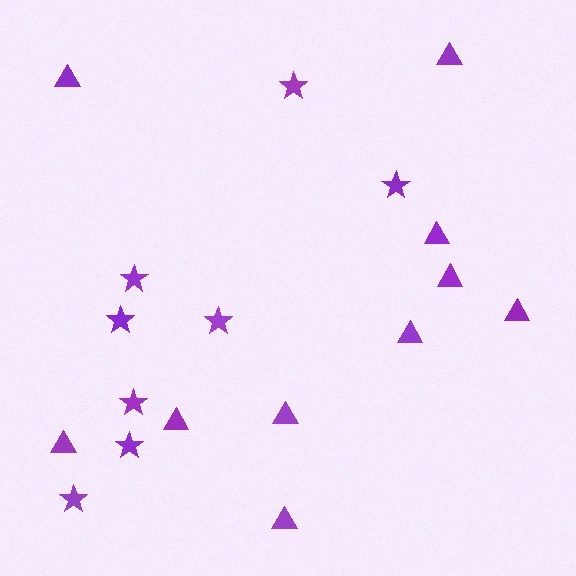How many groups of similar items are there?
There are 2 groups: one group of stars (8) and one group of triangles (10).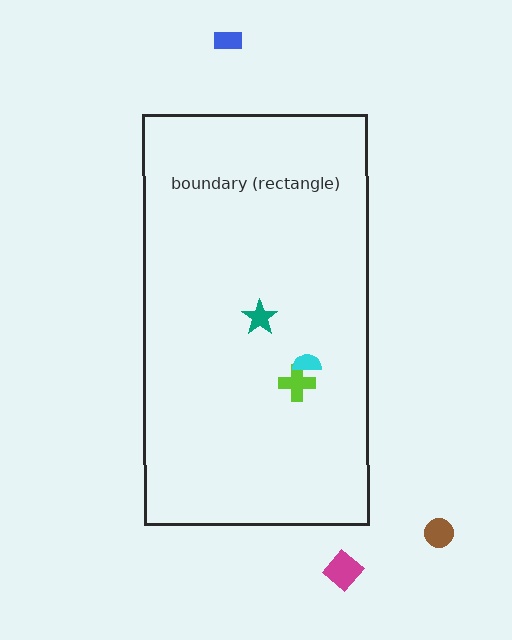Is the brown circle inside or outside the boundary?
Outside.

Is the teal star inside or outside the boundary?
Inside.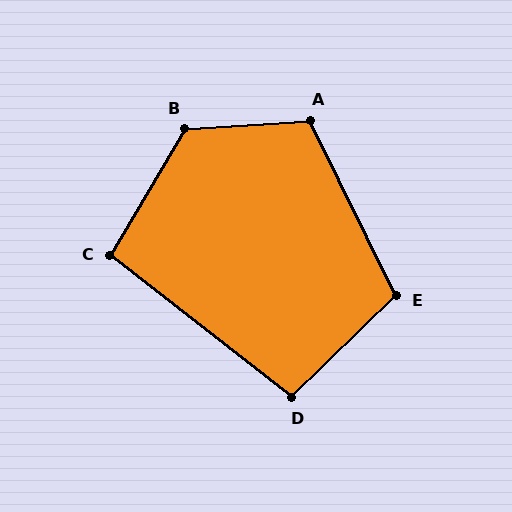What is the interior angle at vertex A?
Approximately 113 degrees (obtuse).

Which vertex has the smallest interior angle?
C, at approximately 98 degrees.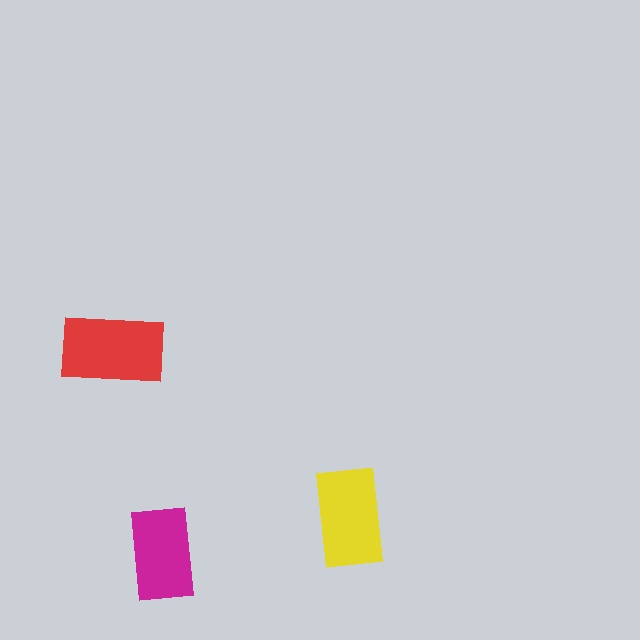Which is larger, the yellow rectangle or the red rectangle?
The red one.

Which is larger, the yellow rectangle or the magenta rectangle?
The yellow one.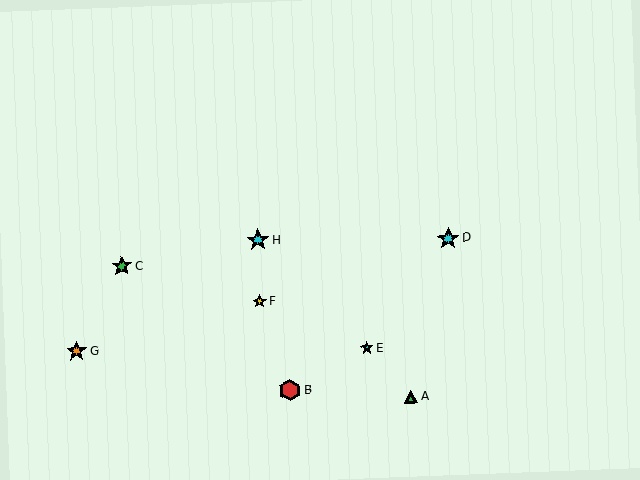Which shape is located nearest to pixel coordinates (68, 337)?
The orange star (labeled G) at (77, 351) is nearest to that location.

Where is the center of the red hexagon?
The center of the red hexagon is at (290, 390).